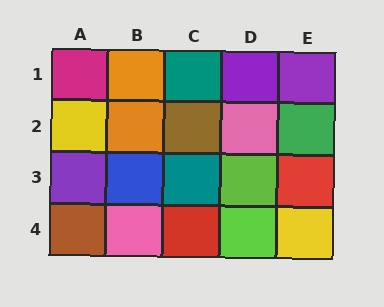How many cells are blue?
1 cell is blue.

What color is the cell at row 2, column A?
Yellow.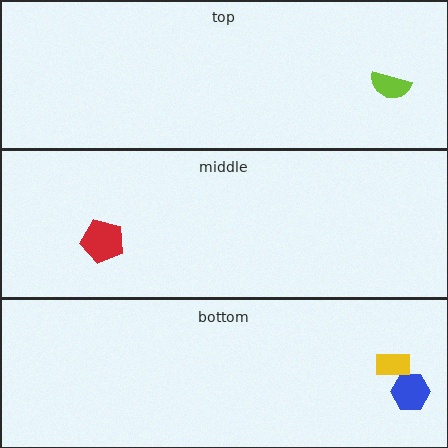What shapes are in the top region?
The lime semicircle.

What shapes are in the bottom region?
The blue hexagon, the yellow rectangle.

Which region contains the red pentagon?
The middle region.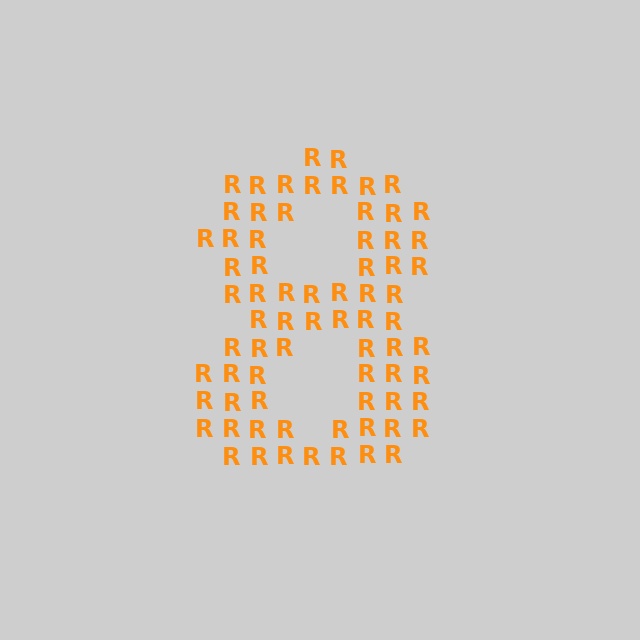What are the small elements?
The small elements are letter R's.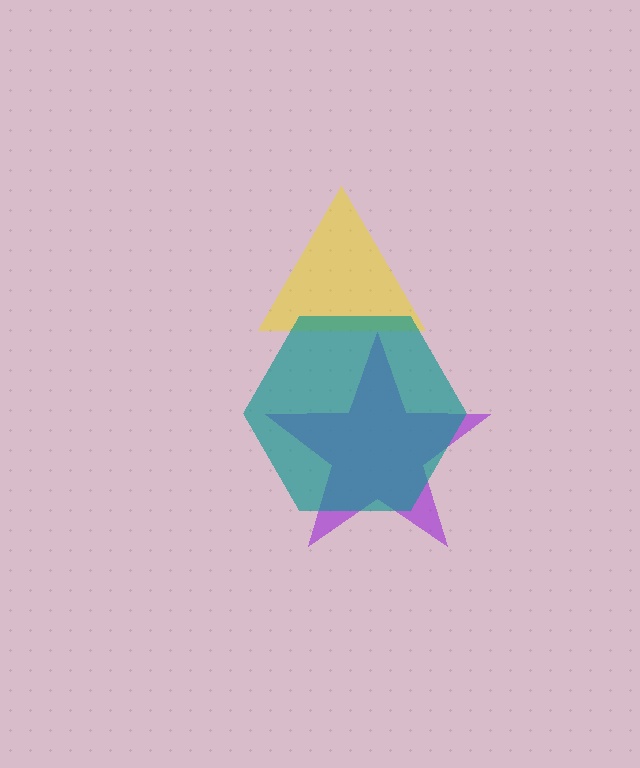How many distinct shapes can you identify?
There are 3 distinct shapes: a yellow triangle, a purple star, a teal hexagon.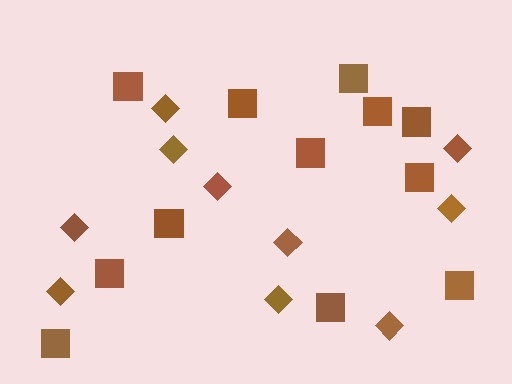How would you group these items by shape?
There are 2 groups: one group of squares (12) and one group of diamonds (10).